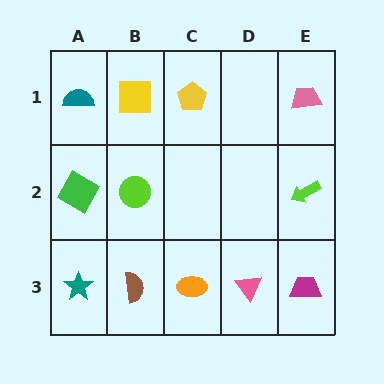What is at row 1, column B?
A yellow square.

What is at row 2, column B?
A lime circle.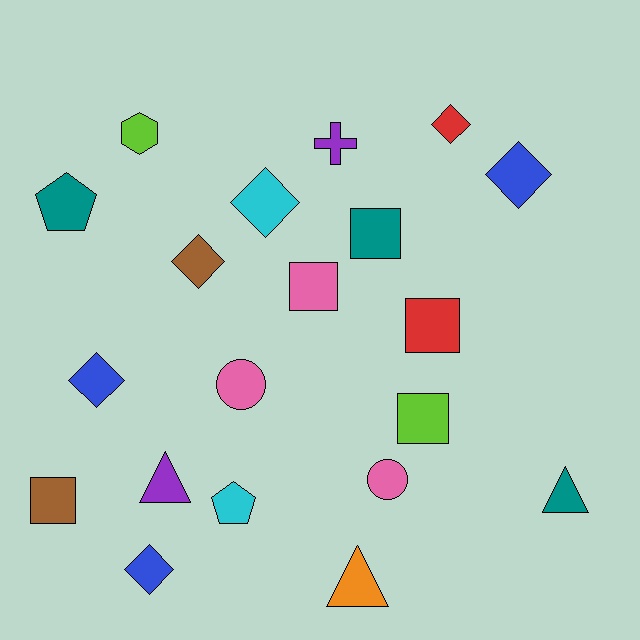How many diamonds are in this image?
There are 6 diamonds.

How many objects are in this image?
There are 20 objects.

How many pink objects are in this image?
There are 3 pink objects.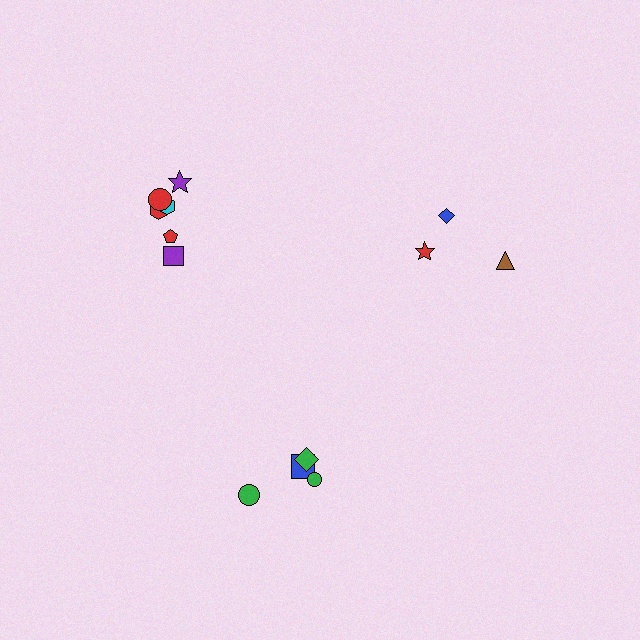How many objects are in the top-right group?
There are 3 objects.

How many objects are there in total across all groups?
There are 13 objects.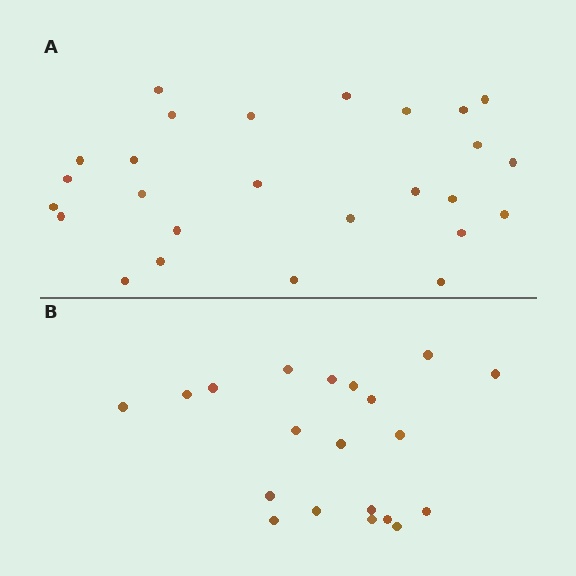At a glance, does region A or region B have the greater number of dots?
Region A (the top region) has more dots.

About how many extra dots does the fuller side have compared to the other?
Region A has about 6 more dots than region B.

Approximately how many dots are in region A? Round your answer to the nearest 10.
About 30 dots. (The exact count is 26, which rounds to 30.)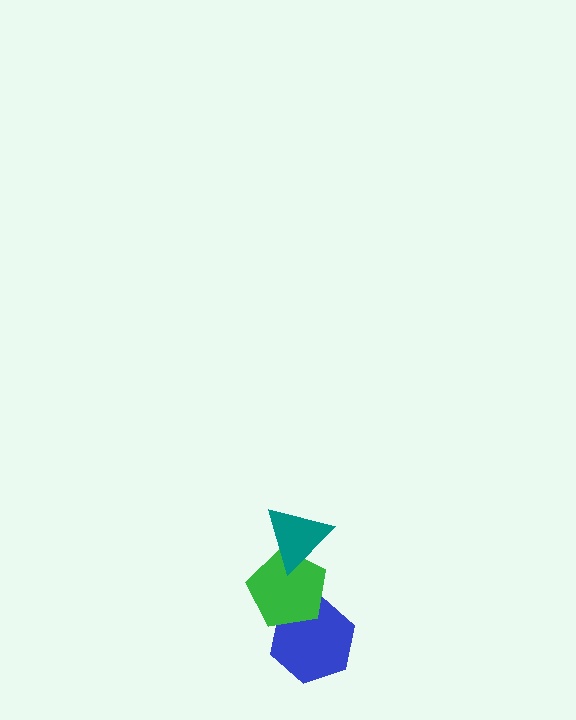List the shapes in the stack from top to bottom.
From top to bottom: the teal triangle, the green pentagon, the blue hexagon.